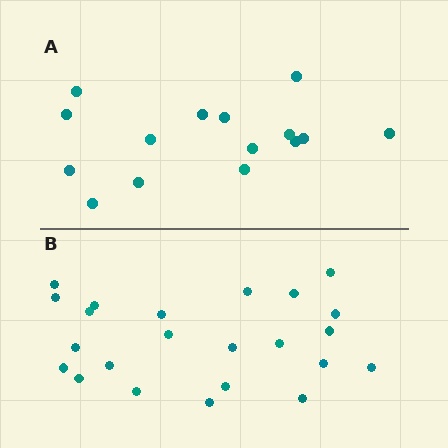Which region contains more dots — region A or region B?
Region B (the bottom region) has more dots.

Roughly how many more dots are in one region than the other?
Region B has roughly 8 or so more dots than region A.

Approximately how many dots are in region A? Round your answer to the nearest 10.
About 20 dots. (The exact count is 15, which rounds to 20.)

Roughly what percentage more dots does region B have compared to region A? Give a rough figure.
About 55% more.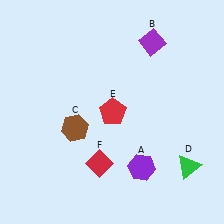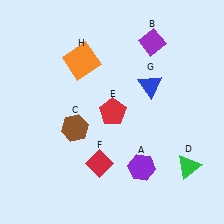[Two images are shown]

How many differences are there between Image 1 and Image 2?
There are 2 differences between the two images.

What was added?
A blue triangle (G), an orange square (H) were added in Image 2.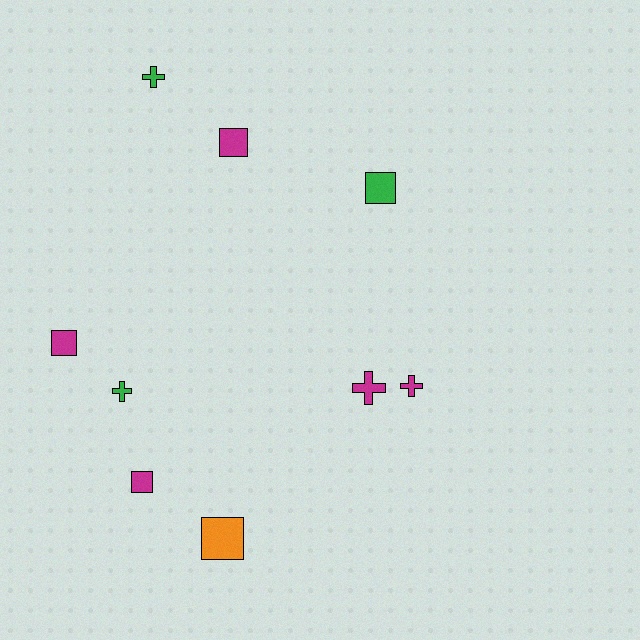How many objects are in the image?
There are 9 objects.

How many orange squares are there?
There is 1 orange square.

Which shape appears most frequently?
Square, with 5 objects.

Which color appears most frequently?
Magenta, with 5 objects.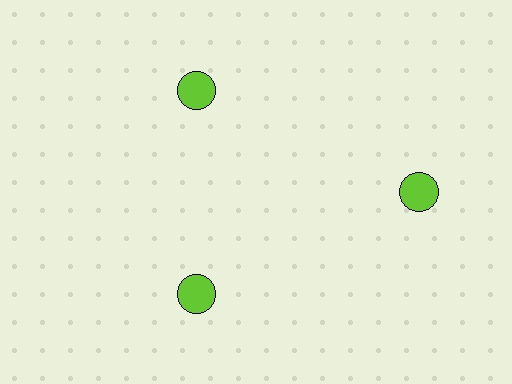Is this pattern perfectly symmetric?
No. The 3 lime circles are arranged in a ring, but one element near the 3 o'clock position is pushed outward from the center, breaking the 3-fold rotational symmetry.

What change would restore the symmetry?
The symmetry would be restored by moving it inward, back onto the ring so that all 3 circles sit at equal angles and equal distance from the center.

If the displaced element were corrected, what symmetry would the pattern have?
It would have 3-fold rotational symmetry — the pattern would map onto itself every 120 degrees.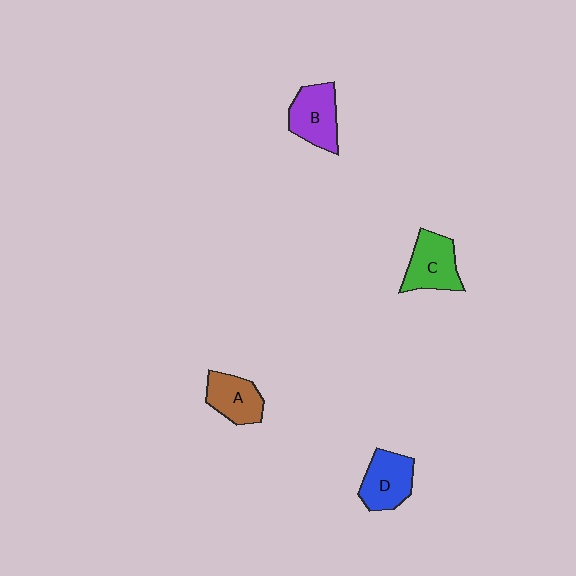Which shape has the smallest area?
Shape A (brown).